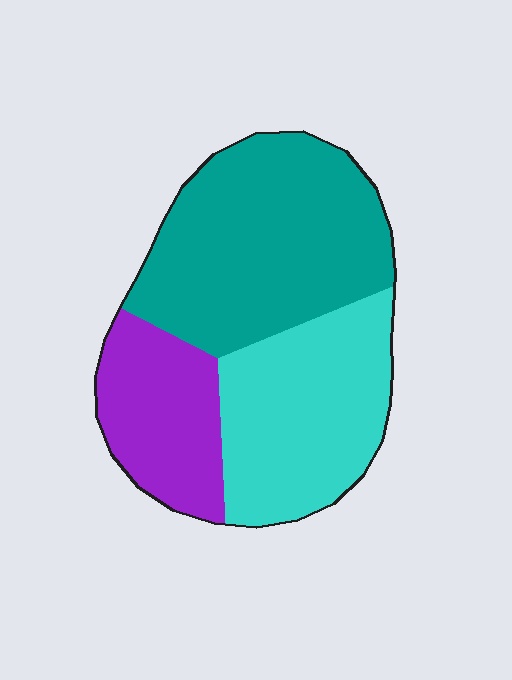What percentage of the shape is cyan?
Cyan takes up between a quarter and a half of the shape.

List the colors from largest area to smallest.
From largest to smallest: teal, cyan, purple.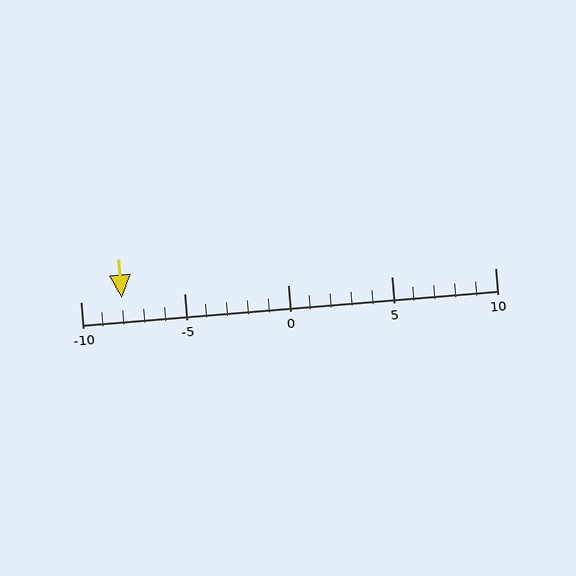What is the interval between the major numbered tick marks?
The major tick marks are spaced 5 units apart.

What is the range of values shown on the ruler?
The ruler shows values from -10 to 10.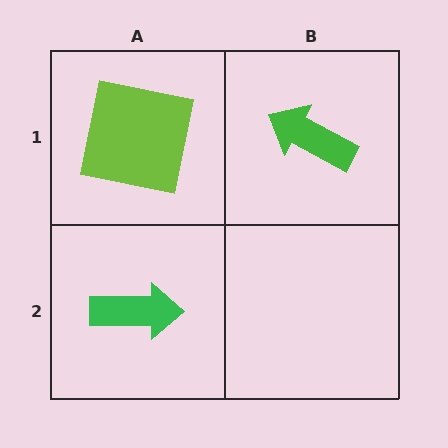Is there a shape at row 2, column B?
No, that cell is empty.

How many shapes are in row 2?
1 shape.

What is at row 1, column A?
A lime square.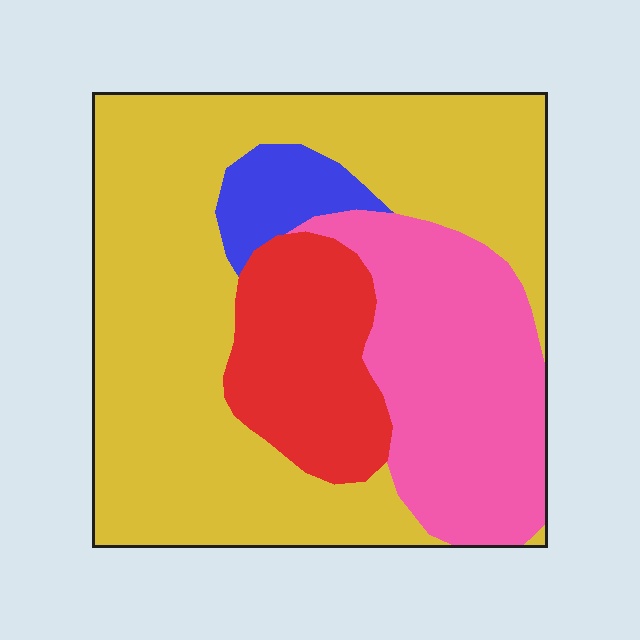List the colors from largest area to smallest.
From largest to smallest: yellow, pink, red, blue.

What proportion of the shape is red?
Red takes up about one sixth (1/6) of the shape.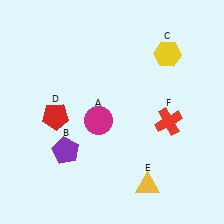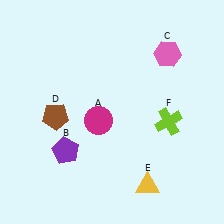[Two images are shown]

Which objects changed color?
C changed from yellow to pink. D changed from red to brown. F changed from red to lime.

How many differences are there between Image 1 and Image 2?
There are 3 differences between the two images.